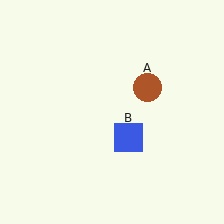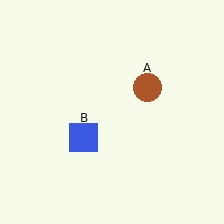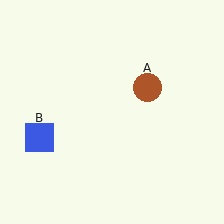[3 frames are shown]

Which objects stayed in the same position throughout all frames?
Brown circle (object A) remained stationary.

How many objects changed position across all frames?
1 object changed position: blue square (object B).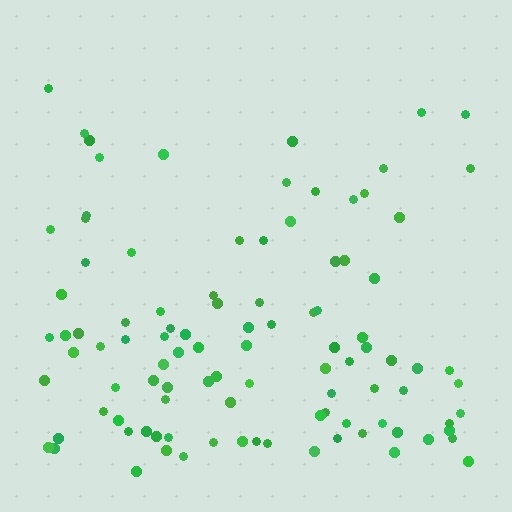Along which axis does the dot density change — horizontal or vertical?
Vertical.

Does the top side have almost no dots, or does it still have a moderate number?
Still a moderate number, just noticeably fewer than the bottom.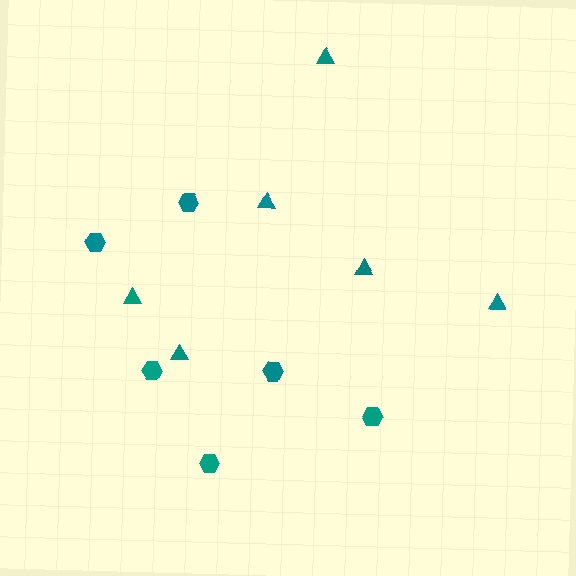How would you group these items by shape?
There are 2 groups: one group of hexagons (6) and one group of triangles (6).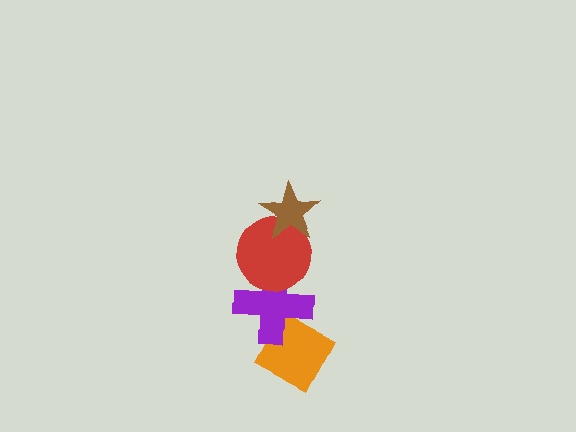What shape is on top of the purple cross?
The red circle is on top of the purple cross.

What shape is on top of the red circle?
The brown star is on top of the red circle.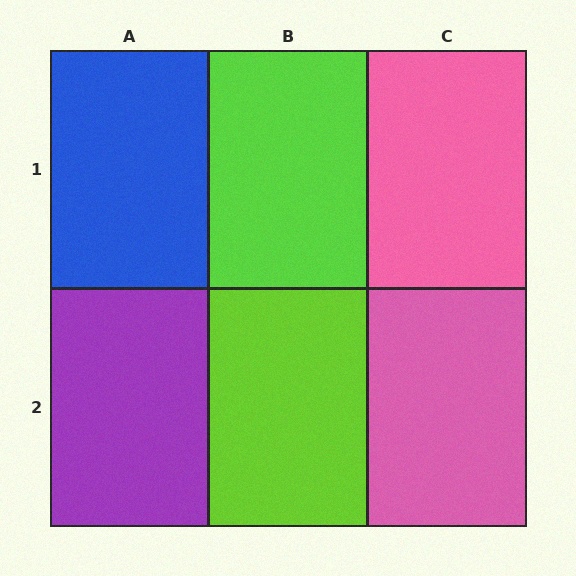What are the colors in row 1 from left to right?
Blue, lime, pink.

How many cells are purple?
1 cell is purple.